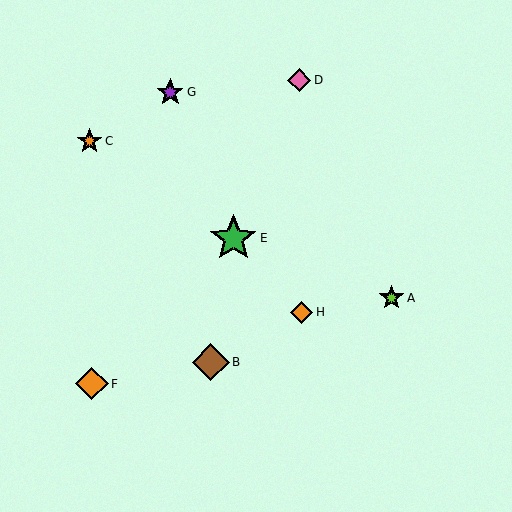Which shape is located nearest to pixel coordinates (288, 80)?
The pink diamond (labeled D) at (299, 80) is nearest to that location.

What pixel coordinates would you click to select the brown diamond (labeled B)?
Click at (211, 362) to select the brown diamond B.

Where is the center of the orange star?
The center of the orange star is at (90, 141).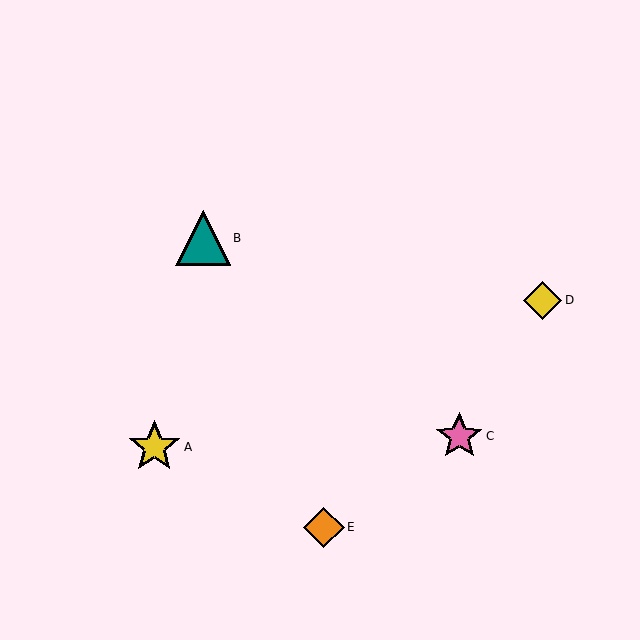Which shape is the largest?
The teal triangle (labeled B) is the largest.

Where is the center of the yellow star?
The center of the yellow star is at (154, 447).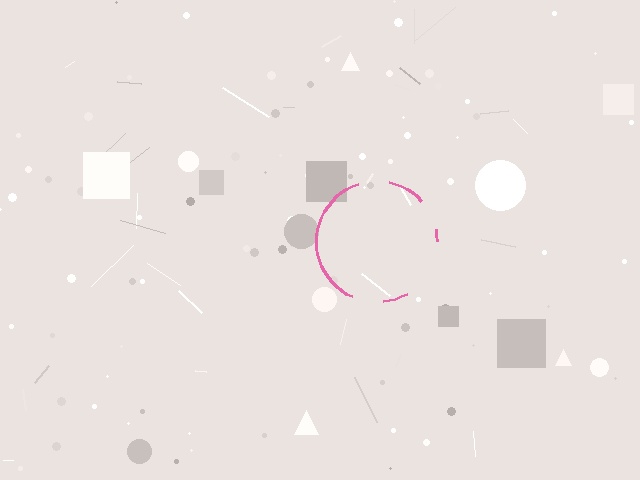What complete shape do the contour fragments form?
The contour fragments form a circle.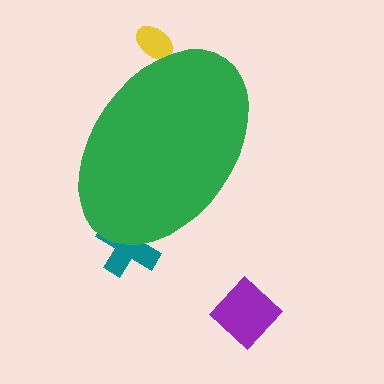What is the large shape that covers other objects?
A green ellipse.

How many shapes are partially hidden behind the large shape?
2 shapes are partially hidden.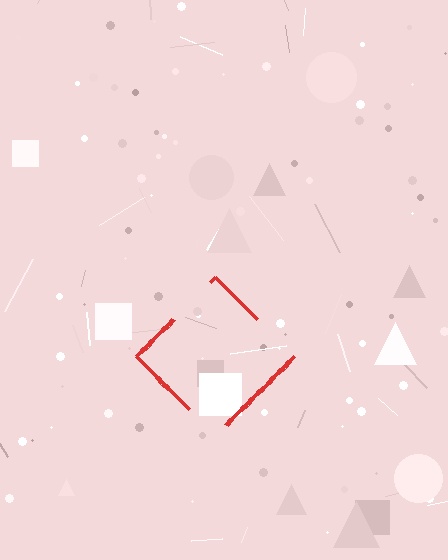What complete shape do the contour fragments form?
The contour fragments form a diamond.